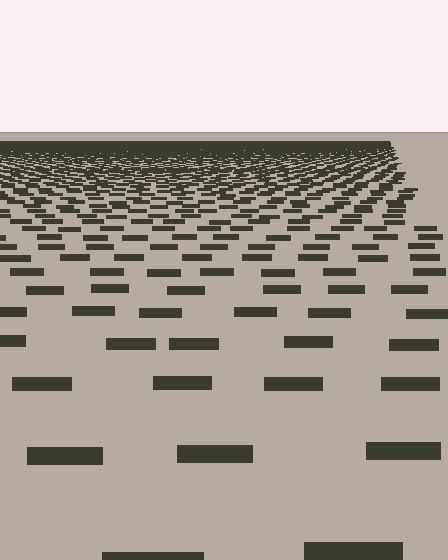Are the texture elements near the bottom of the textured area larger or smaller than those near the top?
Larger. Near the bottom, elements are closer to the viewer and appear at a bigger on-screen size.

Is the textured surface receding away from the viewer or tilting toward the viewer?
The surface is receding away from the viewer. Texture elements get smaller and denser toward the top.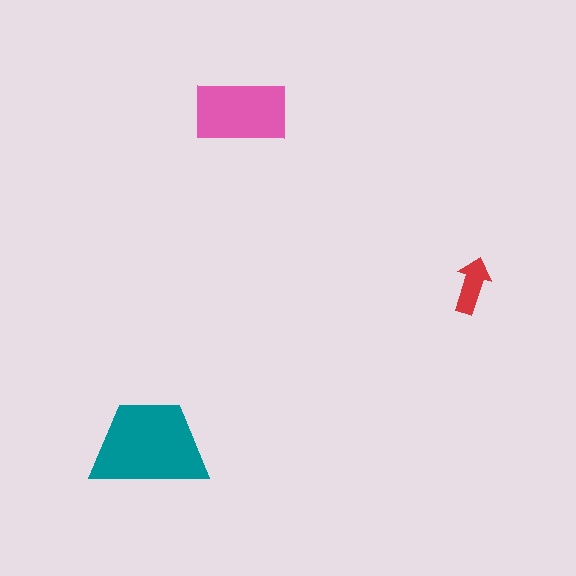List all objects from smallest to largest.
The red arrow, the pink rectangle, the teal trapezoid.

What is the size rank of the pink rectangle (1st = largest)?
2nd.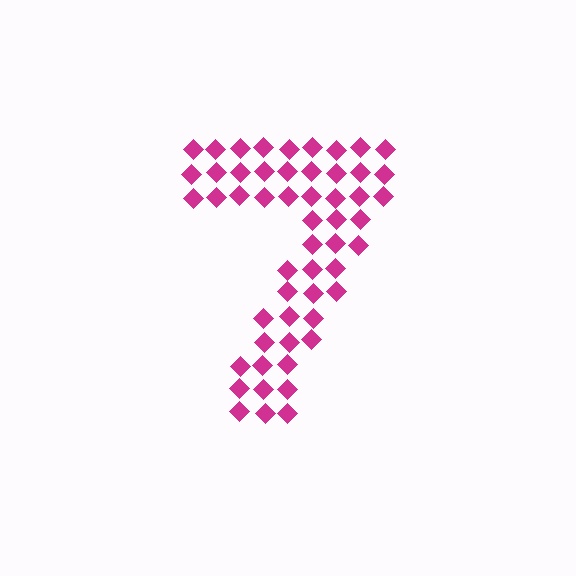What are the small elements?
The small elements are diamonds.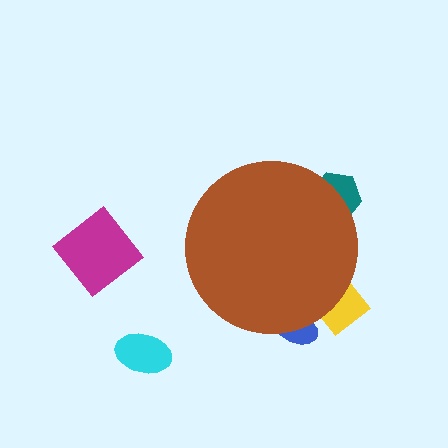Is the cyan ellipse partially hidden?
No, the cyan ellipse is fully visible.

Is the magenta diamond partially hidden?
No, the magenta diamond is fully visible.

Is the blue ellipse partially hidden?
Yes, the blue ellipse is partially hidden behind the brown circle.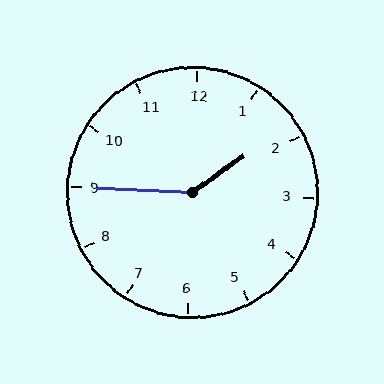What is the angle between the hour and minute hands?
Approximately 142 degrees.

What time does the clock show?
1:45.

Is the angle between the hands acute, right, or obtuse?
It is obtuse.